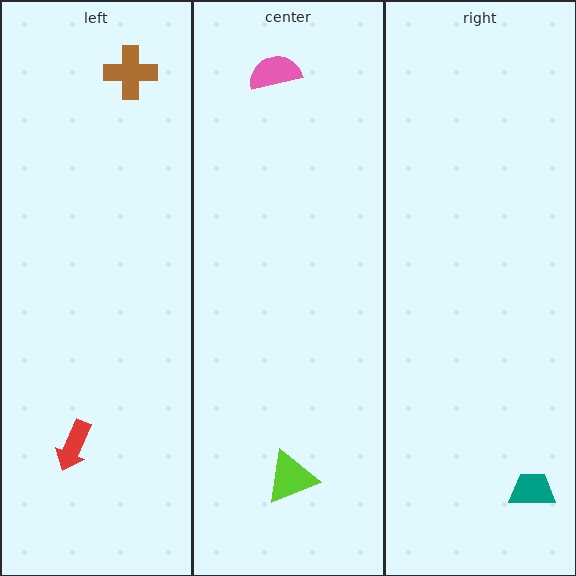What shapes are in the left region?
The brown cross, the red arrow.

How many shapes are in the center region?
2.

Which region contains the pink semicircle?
The center region.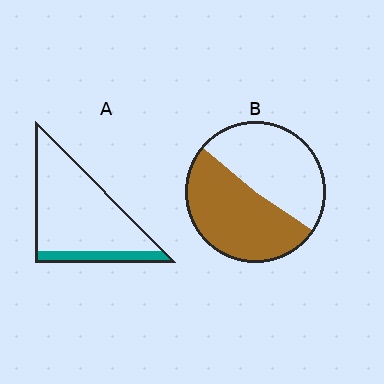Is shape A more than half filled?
No.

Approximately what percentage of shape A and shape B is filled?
A is approximately 15% and B is approximately 50%.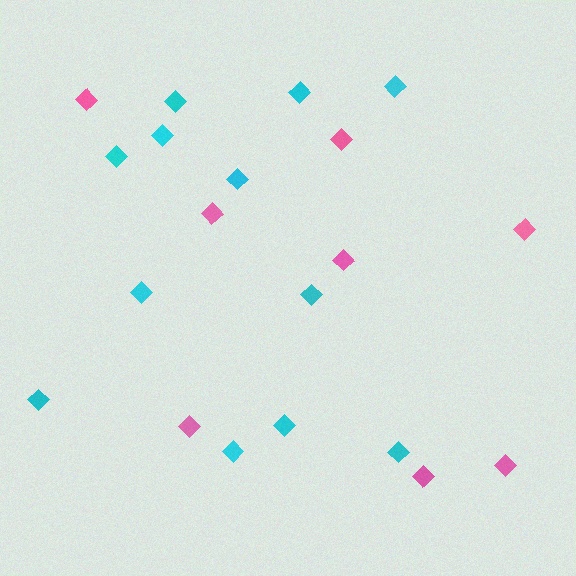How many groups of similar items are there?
There are 2 groups: one group of pink diamonds (8) and one group of cyan diamonds (12).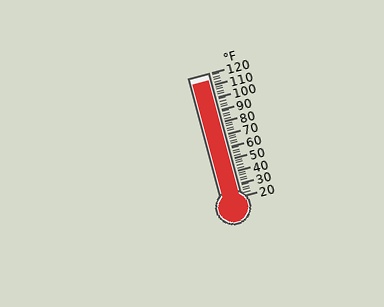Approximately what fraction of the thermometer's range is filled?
The thermometer is filled to approximately 95% of its range.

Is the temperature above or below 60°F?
The temperature is above 60°F.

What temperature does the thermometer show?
The thermometer shows approximately 114°F.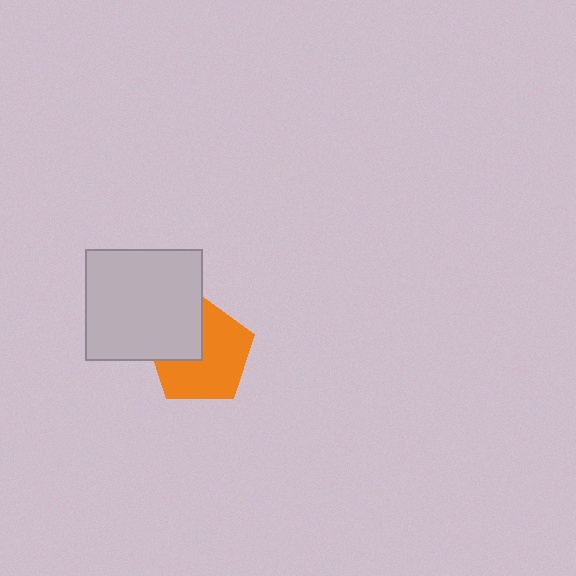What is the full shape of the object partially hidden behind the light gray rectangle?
The partially hidden object is an orange pentagon.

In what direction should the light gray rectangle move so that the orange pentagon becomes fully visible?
The light gray rectangle should move toward the upper-left. That is the shortest direction to clear the overlap and leave the orange pentagon fully visible.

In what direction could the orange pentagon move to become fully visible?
The orange pentagon could move toward the lower-right. That would shift it out from behind the light gray rectangle entirely.